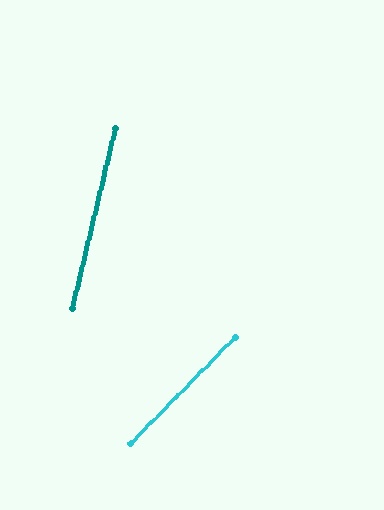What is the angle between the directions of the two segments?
Approximately 31 degrees.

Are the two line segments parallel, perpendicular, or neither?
Neither parallel nor perpendicular — they differ by about 31°.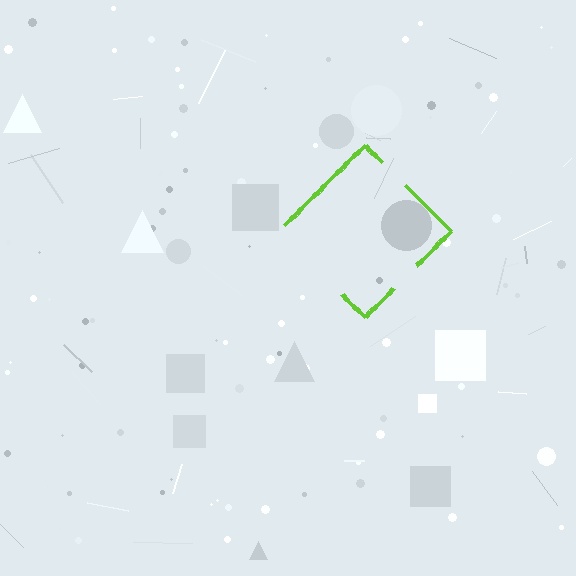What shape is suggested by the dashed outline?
The dashed outline suggests a diamond.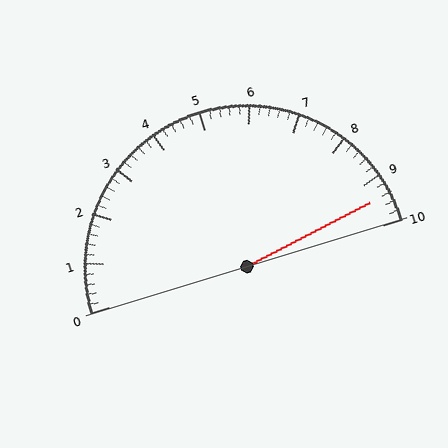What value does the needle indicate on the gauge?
The needle indicates approximately 9.4.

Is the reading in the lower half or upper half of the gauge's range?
The reading is in the upper half of the range (0 to 10).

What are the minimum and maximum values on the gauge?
The gauge ranges from 0 to 10.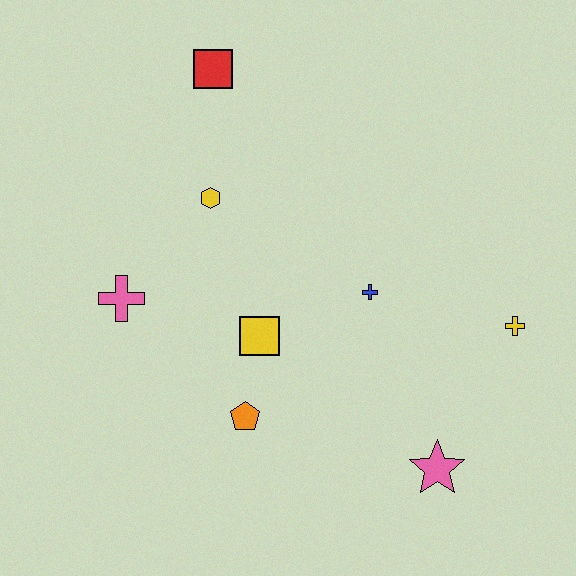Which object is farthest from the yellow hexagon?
The pink star is farthest from the yellow hexagon.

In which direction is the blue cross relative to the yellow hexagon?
The blue cross is to the right of the yellow hexagon.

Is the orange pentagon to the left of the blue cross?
Yes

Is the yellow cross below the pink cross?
Yes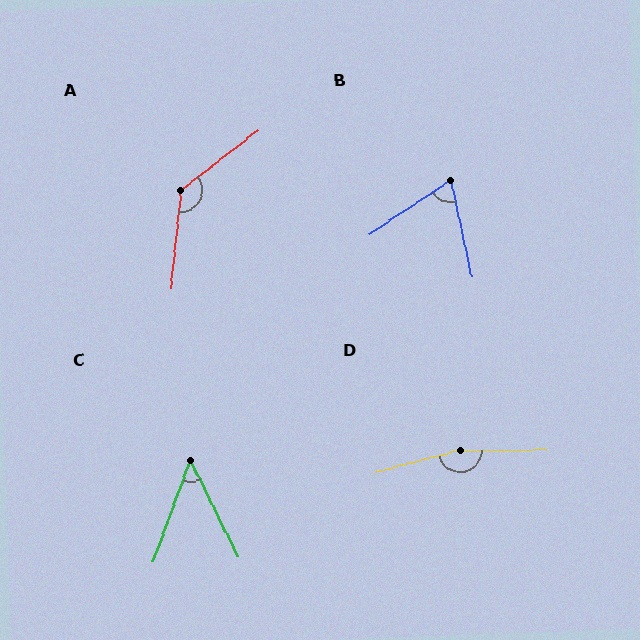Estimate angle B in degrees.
Approximately 69 degrees.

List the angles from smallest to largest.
C (46°), B (69°), A (133°), D (166°).